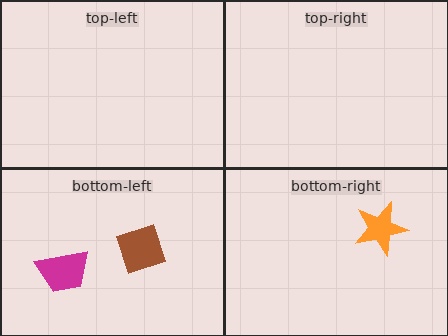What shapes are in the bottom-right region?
The orange star.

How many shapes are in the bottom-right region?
1.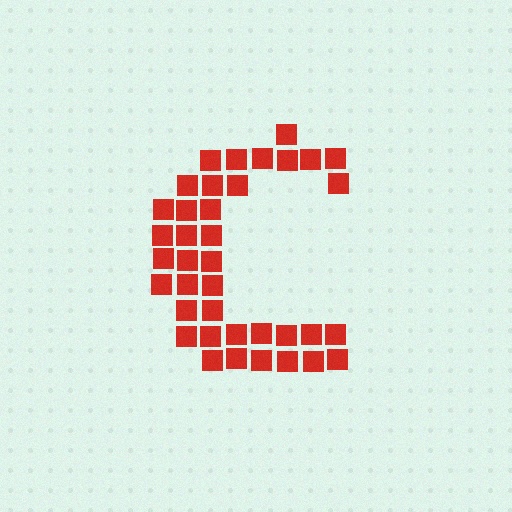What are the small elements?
The small elements are squares.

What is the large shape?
The large shape is the letter C.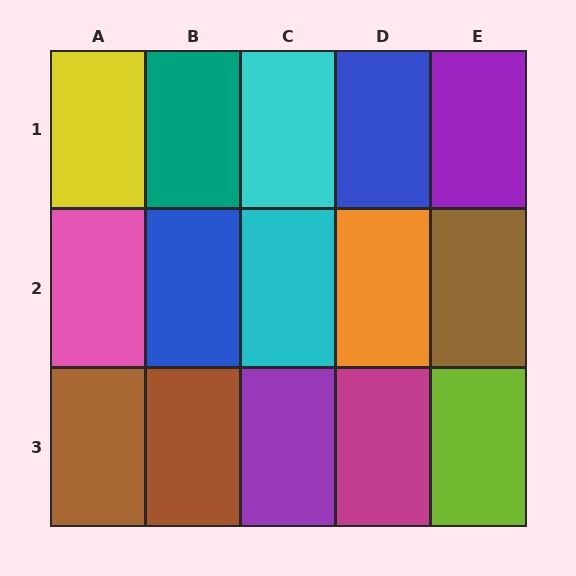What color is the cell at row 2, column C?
Cyan.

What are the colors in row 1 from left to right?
Yellow, teal, cyan, blue, purple.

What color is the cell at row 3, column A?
Brown.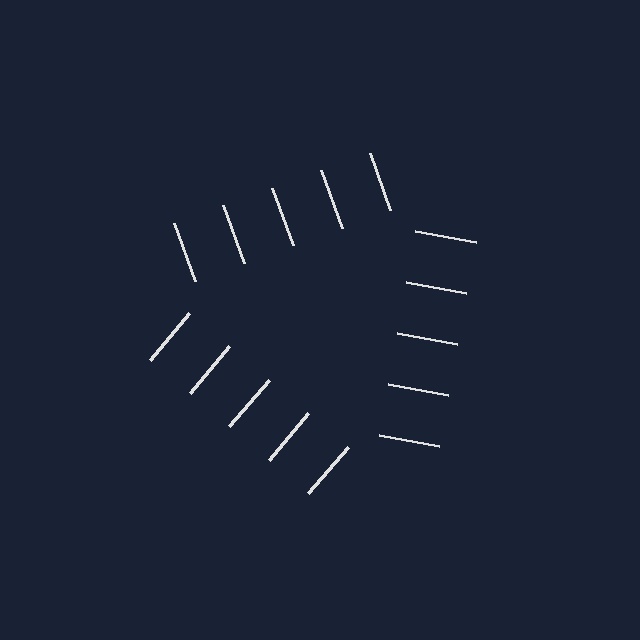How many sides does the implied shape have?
3 sides — the line-ends trace a triangle.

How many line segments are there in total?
15 — 5 along each of the 3 edges.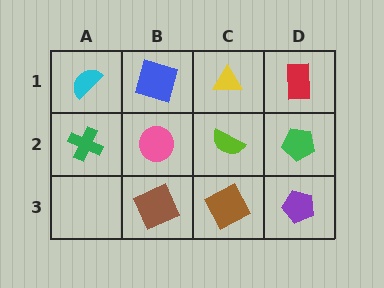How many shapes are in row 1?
4 shapes.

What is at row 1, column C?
A yellow triangle.